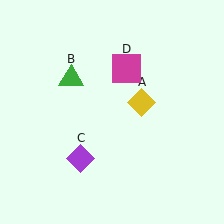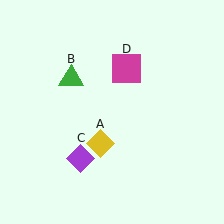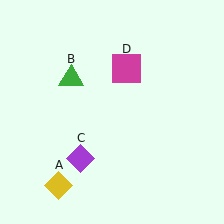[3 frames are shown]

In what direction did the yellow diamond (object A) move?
The yellow diamond (object A) moved down and to the left.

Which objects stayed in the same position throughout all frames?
Green triangle (object B) and purple diamond (object C) and magenta square (object D) remained stationary.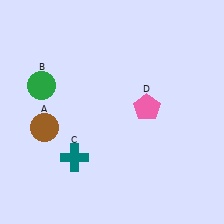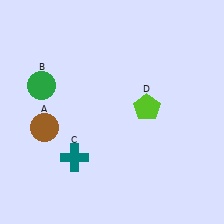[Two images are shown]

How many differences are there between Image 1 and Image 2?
There is 1 difference between the two images.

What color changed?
The pentagon (D) changed from pink in Image 1 to lime in Image 2.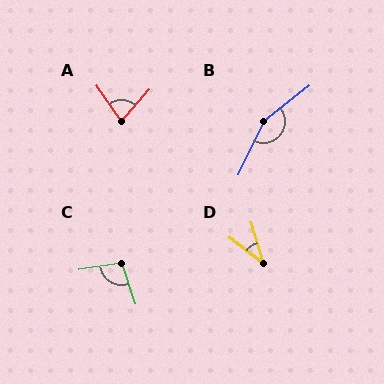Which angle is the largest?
B, at approximately 155 degrees.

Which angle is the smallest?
D, at approximately 35 degrees.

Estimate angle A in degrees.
Approximately 76 degrees.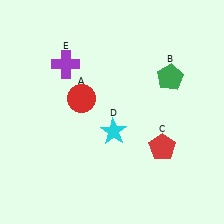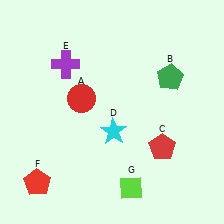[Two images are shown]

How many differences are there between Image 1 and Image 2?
There are 2 differences between the two images.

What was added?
A red pentagon (F), a lime diamond (G) were added in Image 2.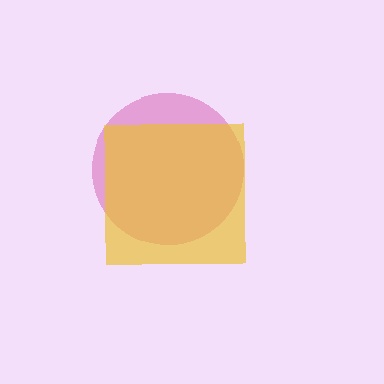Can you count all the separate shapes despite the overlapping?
Yes, there are 2 separate shapes.